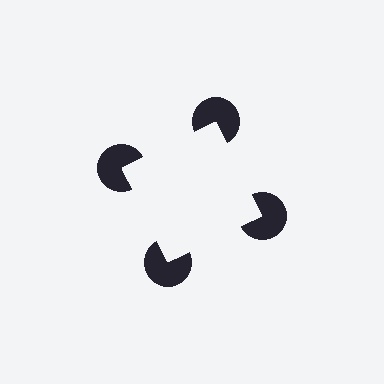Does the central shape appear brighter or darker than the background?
It typically appears slightly brighter than the background, even though no actual brightness change is drawn.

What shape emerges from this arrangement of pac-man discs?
An illusory square — its edges are inferred from the aligned wedge cuts in the pac-man discs, not physically drawn.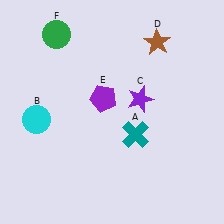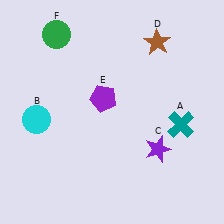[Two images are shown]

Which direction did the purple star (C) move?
The purple star (C) moved down.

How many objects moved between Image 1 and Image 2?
2 objects moved between the two images.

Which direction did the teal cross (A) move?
The teal cross (A) moved right.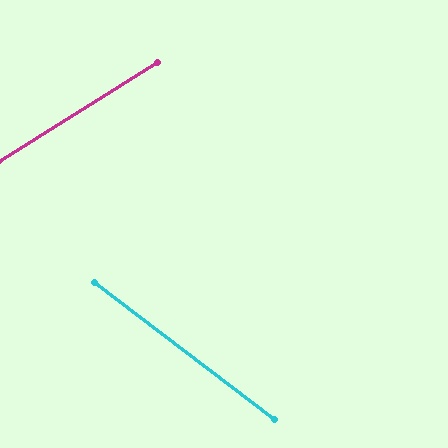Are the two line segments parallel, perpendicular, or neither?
Neither parallel nor perpendicular — they differ by about 69°.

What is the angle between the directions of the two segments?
Approximately 69 degrees.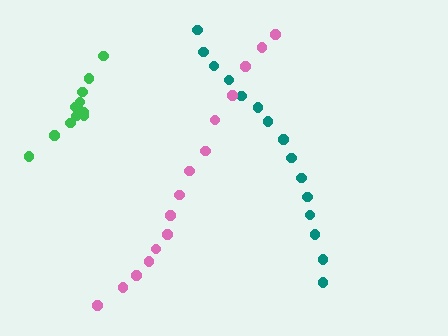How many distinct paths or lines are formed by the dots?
There are 3 distinct paths.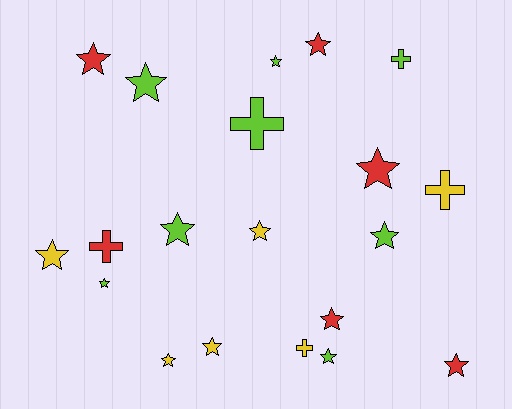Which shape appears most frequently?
Star, with 15 objects.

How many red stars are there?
There are 5 red stars.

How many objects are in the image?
There are 20 objects.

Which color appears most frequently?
Lime, with 8 objects.